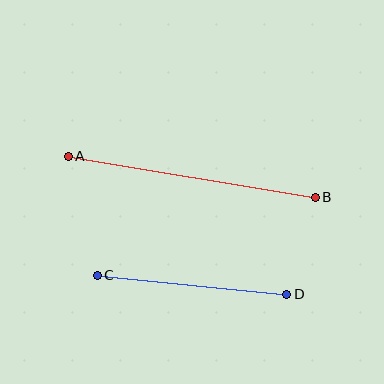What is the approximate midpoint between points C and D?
The midpoint is at approximately (192, 285) pixels.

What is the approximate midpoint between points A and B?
The midpoint is at approximately (192, 177) pixels.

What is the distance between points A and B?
The distance is approximately 250 pixels.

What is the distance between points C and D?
The distance is approximately 190 pixels.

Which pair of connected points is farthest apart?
Points A and B are farthest apart.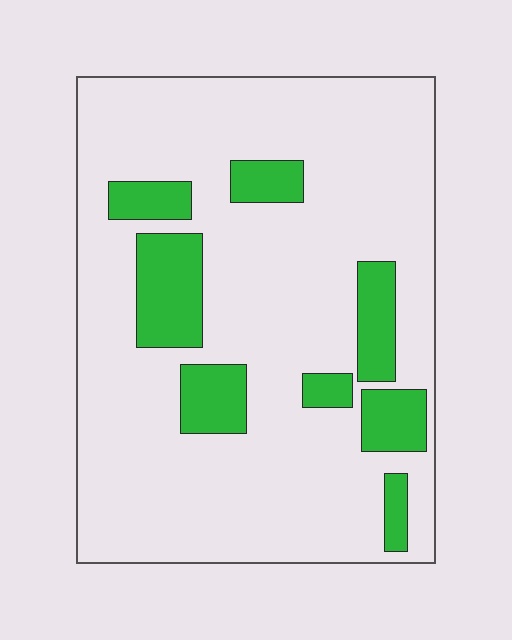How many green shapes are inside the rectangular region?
8.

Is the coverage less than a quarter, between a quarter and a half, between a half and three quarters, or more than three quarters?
Less than a quarter.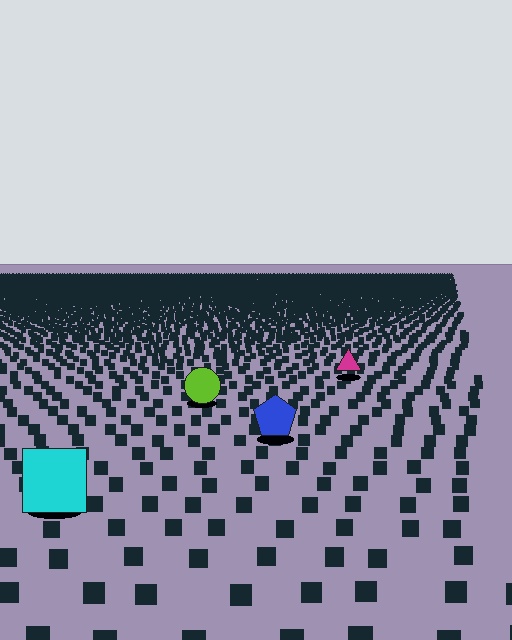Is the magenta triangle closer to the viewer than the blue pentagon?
No. The blue pentagon is closer — you can tell from the texture gradient: the ground texture is coarser near it.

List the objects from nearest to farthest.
From nearest to farthest: the cyan square, the blue pentagon, the lime circle, the magenta triangle.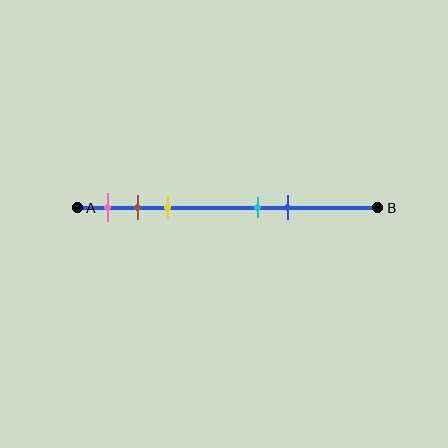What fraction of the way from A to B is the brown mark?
The brown mark is approximately 20% (0.2) of the way from A to B.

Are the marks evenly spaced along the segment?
No, the marks are not evenly spaced.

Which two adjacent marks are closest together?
The brown and yellow marks are the closest adjacent pair.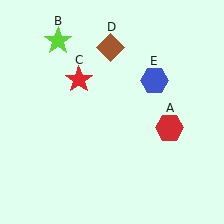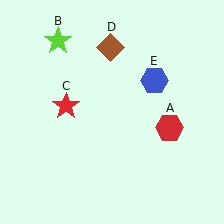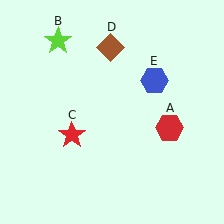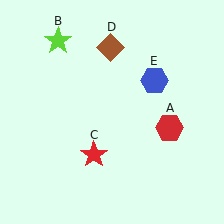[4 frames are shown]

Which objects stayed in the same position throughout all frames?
Red hexagon (object A) and lime star (object B) and brown diamond (object D) and blue hexagon (object E) remained stationary.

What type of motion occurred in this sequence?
The red star (object C) rotated counterclockwise around the center of the scene.